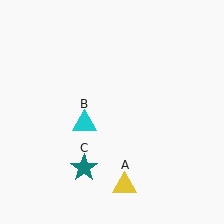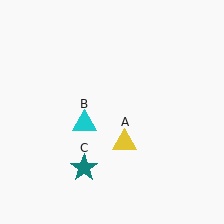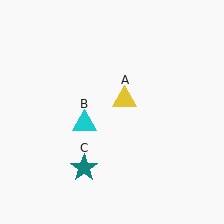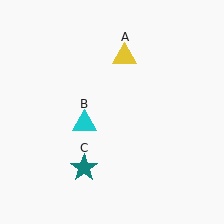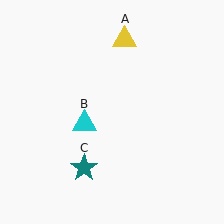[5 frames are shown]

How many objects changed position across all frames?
1 object changed position: yellow triangle (object A).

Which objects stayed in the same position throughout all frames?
Cyan triangle (object B) and teal star (object C) remained stationary.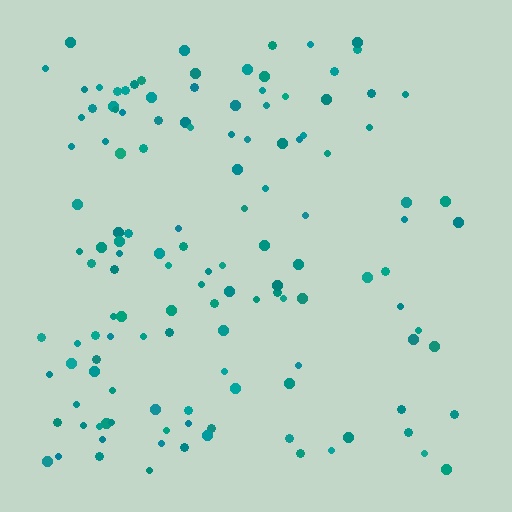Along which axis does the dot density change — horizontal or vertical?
Horizontal.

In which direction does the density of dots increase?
From right to left, with the left side densest.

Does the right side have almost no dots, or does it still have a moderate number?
Still a moderate number, just noticeably fewer than the left.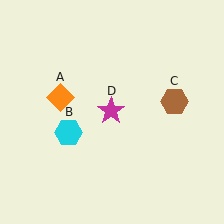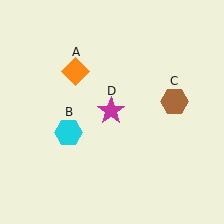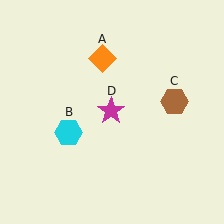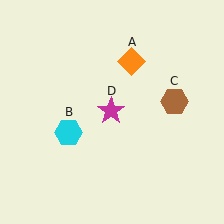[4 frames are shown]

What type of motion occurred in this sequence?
The orange diamond (object A) rotated clockwise around the center of the scene.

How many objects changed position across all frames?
1 object changed position: orange diamond (object A).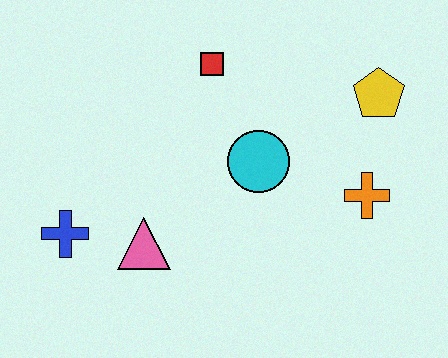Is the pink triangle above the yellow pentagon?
No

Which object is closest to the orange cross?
The yellow pentagon is closest to the orange cross.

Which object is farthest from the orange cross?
The blue cross is farthest from the orange cross.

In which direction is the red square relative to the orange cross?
The red square is to the left of the orange cross.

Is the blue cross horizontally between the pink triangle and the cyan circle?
No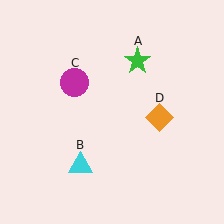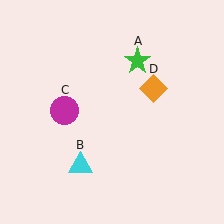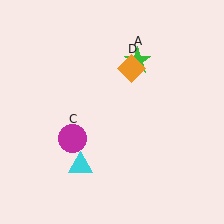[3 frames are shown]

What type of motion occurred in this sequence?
The magenta circle (object C), orange diamond (object D) rotated counterclockwise around the center of the scene.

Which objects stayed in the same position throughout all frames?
Green star (object A) and cyan triangle (object B) remained stationary.